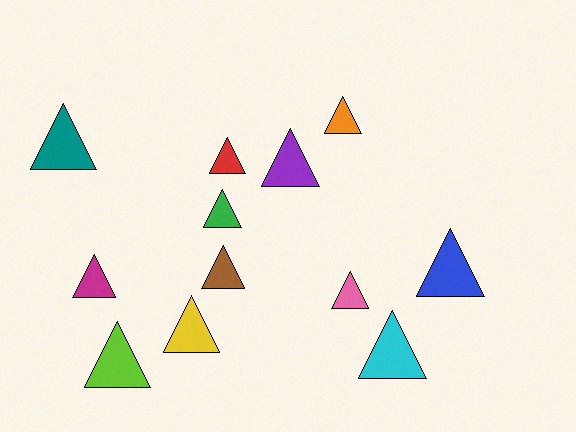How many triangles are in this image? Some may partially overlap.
There are 12 triangles.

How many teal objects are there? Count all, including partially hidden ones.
There is 1 teal object.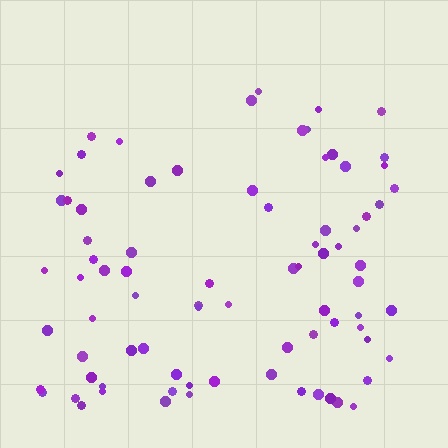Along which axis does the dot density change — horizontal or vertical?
Vertical.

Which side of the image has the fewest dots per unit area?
The top.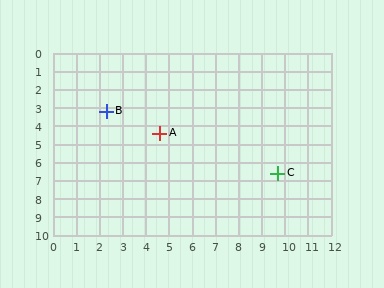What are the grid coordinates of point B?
Point B is at approximately (2.3, 3.2).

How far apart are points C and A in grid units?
Points C and A are about 5.6 grid units apart.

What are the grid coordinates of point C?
Point C is at approximately (9.7, 6.6).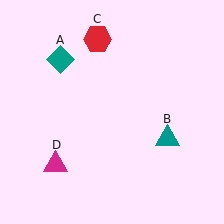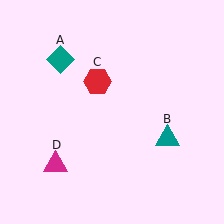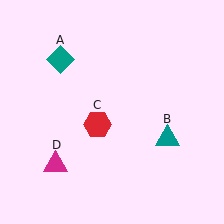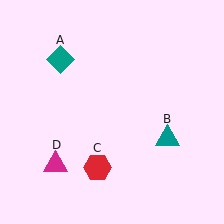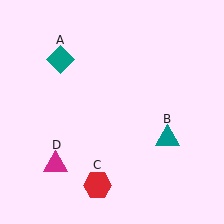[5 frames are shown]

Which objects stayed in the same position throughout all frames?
Teal diamond (object A) and teal triangle (object B) and magenta triangle (object D) remained stationary.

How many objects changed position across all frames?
1 object changed position: red hexagon (object C).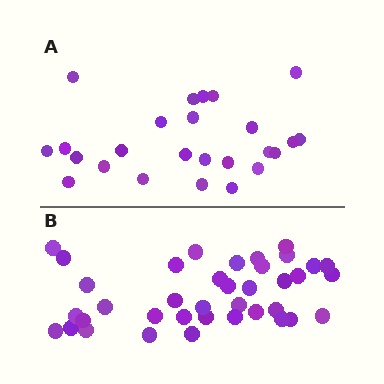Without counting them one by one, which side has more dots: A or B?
Region B (the bottom region) has more dots.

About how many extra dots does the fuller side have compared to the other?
Region B has approximately 15 more dots than region A.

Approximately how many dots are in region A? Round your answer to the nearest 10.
About 20 dots. (The exact count is 25, which rounds to 20.)